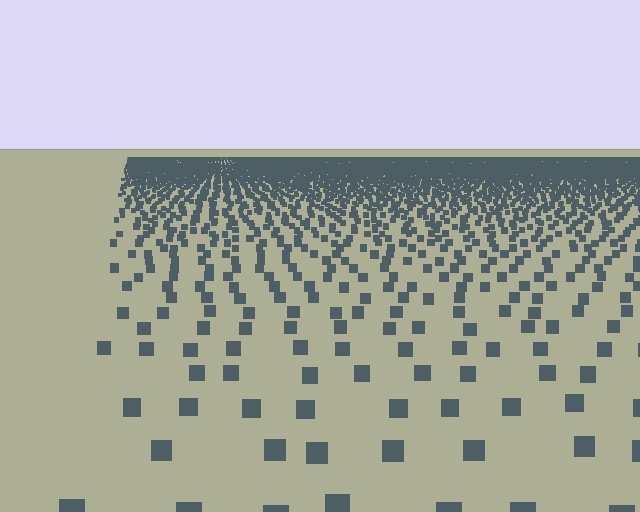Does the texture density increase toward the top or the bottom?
Density increases toward the top.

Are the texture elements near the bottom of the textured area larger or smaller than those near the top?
Larger. Near the bottom, elements are closer to the viewer and appear at a bigger on-screen size.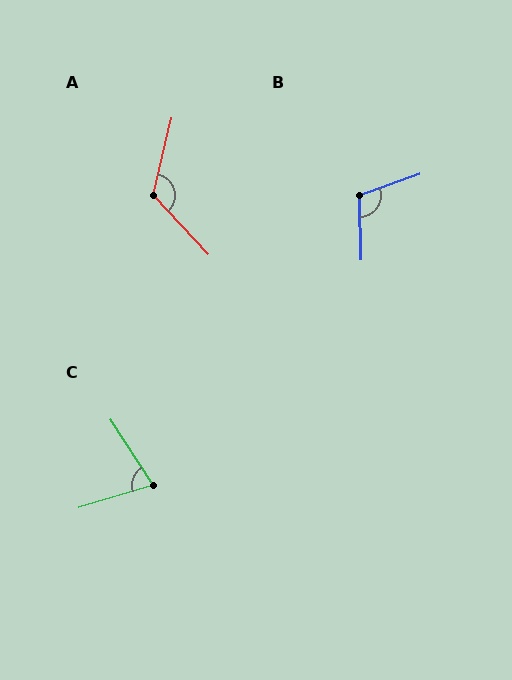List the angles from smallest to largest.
C (74°), B (108°), A (123°).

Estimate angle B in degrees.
Approximately 108 degrees.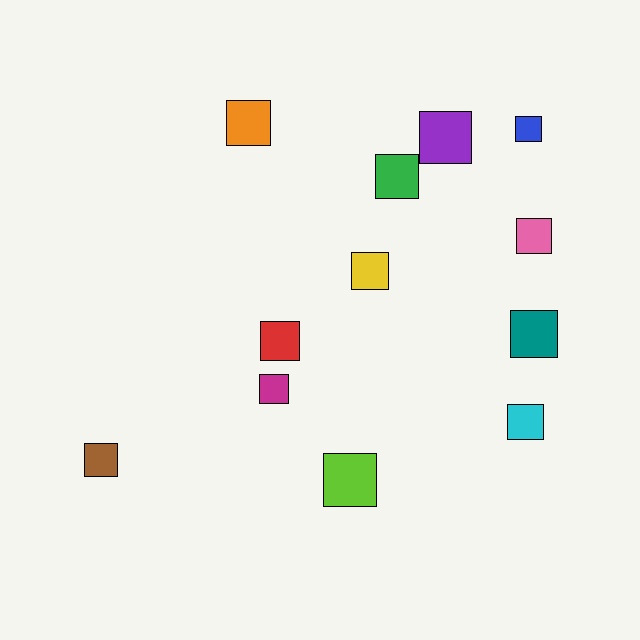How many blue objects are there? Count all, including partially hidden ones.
There is 1 blue object.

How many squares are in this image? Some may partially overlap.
There are 12 squares.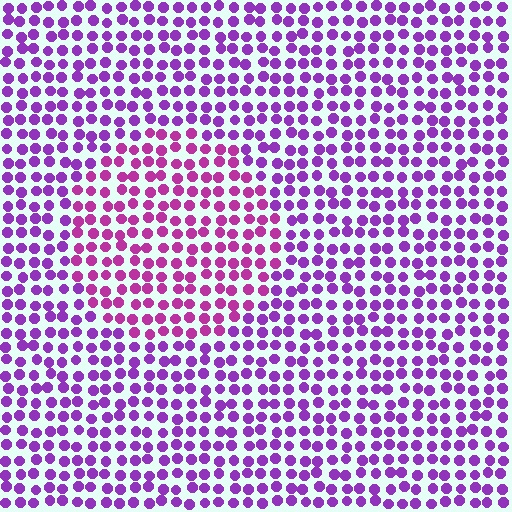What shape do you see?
I see a circle.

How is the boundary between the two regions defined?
The boundary is defined purely by a slight shift in hue (about 30 degrees). Spacing, size, and orientation are identical on both sides.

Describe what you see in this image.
The image is filled with small purple elements in a uniform arrangement. A circle-shaped region is visible where the elements are tinted to a slightly different hue, forming a subtle color boundary.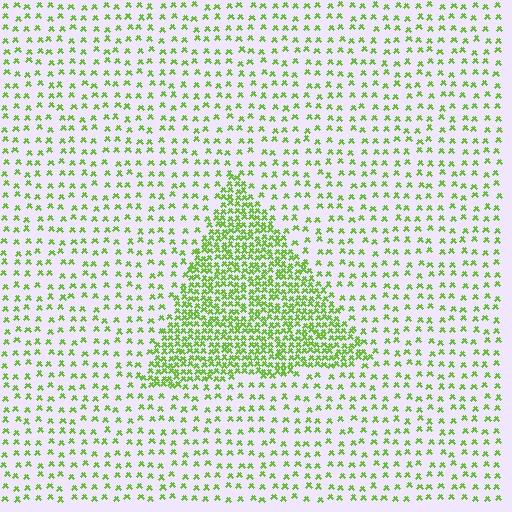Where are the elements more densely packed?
The elements are more densely packed inside the triangle boundary.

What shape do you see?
I see a triangle.